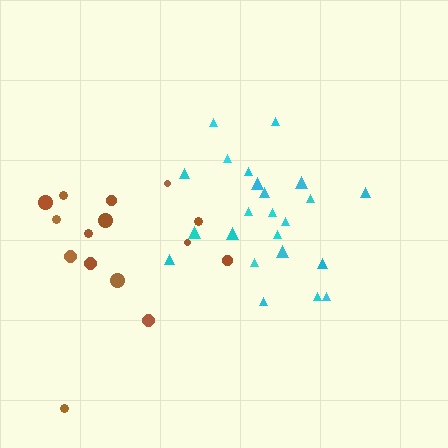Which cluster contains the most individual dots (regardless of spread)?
Cyan (23).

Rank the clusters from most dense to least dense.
cyan, brown.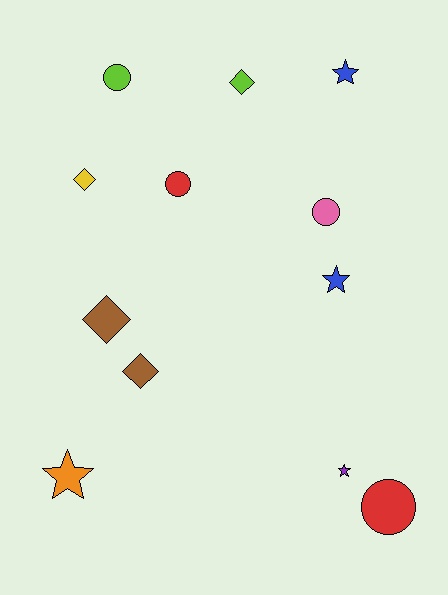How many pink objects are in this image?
There is 1 pink object.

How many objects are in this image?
There are 12 objects.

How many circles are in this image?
There are 4 circles.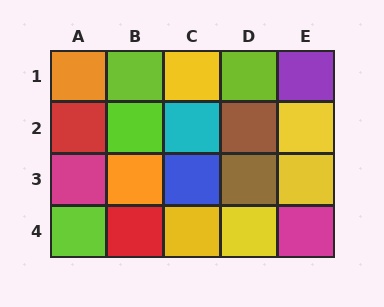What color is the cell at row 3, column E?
Yellow.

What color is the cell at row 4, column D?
Yellow.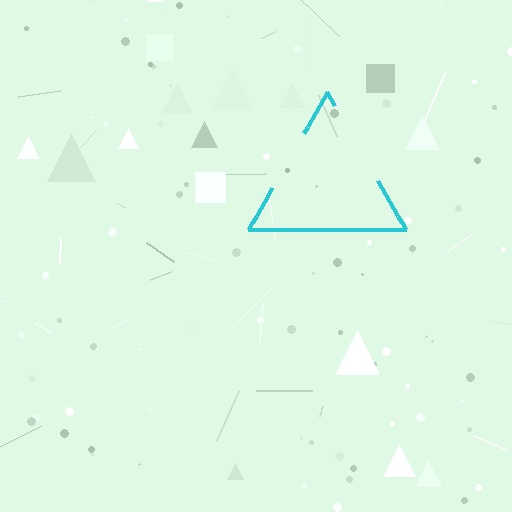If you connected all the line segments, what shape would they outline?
They would outline a triangle.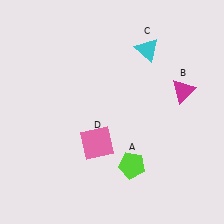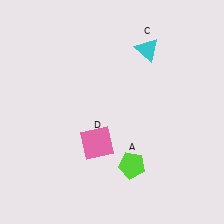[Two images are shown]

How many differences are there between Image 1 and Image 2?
There is 1 difference between the two images.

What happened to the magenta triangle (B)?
The magenta triangle (B) was removed in Image 2. It was in the top-right area of Image 1.